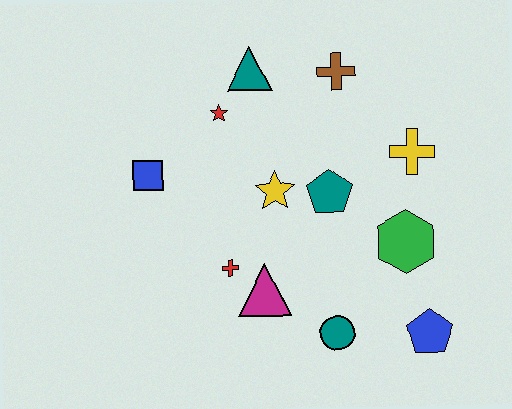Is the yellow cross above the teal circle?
Yes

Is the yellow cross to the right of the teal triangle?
Yes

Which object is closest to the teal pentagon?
The yellow star is closest to the teal pentagon.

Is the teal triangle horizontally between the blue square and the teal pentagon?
Yes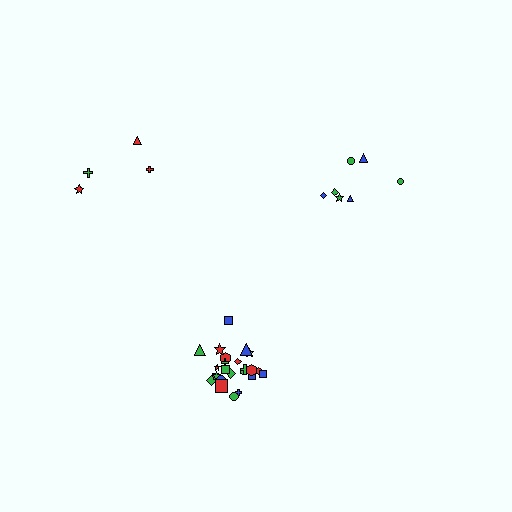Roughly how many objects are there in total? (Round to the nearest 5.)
Roughly 35 objects in total.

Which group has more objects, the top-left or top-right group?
The top-right group.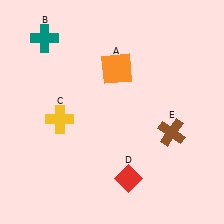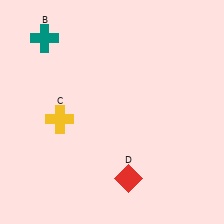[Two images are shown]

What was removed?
The brown cross (E), the orange square (A) were removed in Image 2.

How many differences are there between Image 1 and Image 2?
There are 2 differences between the two images.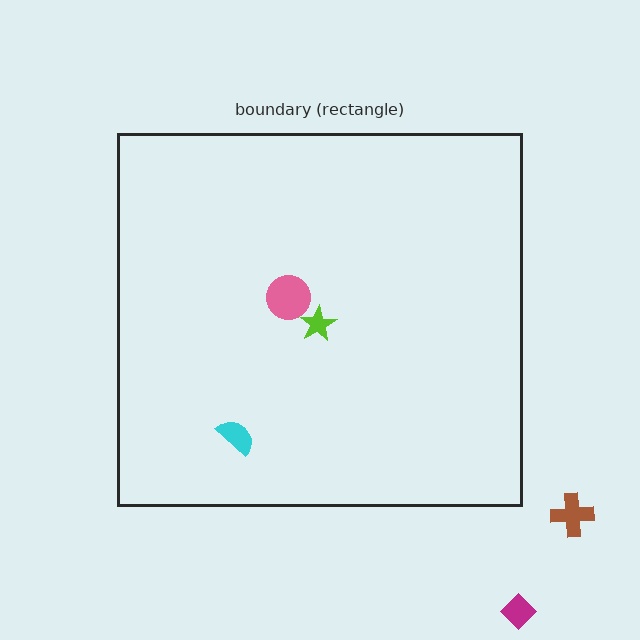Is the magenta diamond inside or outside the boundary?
Outside.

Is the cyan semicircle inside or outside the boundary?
Inside.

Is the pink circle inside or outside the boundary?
Inside.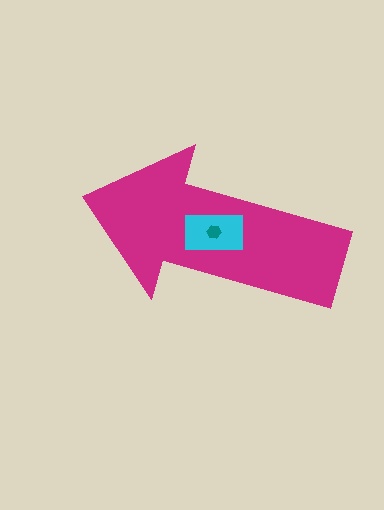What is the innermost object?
The teal hexagon.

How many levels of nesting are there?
3.